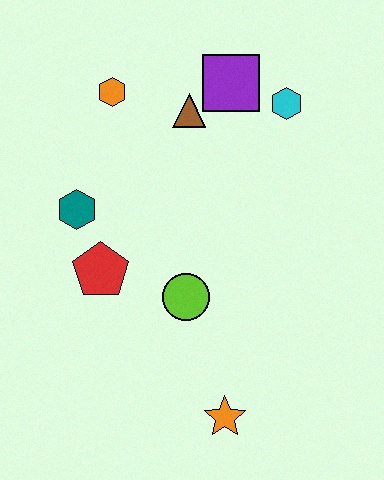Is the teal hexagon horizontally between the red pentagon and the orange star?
No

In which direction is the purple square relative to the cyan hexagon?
The purple square is to the left of the cyan hexagon.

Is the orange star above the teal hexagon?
No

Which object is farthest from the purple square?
The orange star is farthest from the purple square.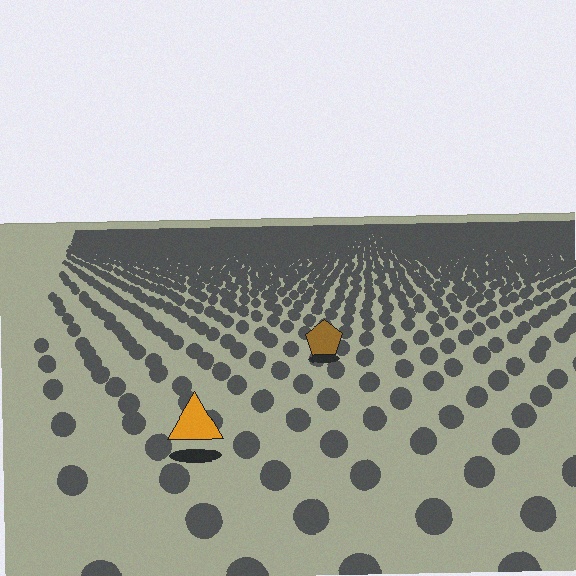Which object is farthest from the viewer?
The brown pentagon is farthest from the viewer. It appears smaller and the ground texture around it is denser.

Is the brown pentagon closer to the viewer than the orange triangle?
No. The orange triangle is closer — you can tell from the texture gradient: the ground texture is coarser near it.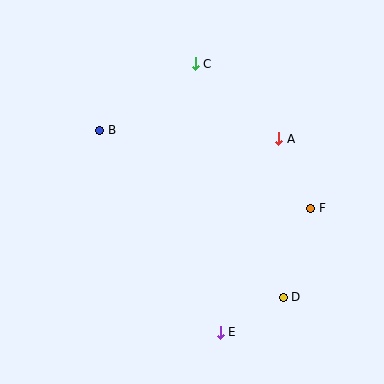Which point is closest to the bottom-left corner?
Point E is closest to the bottom-left corner.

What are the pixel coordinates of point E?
Point E is at (220, 332).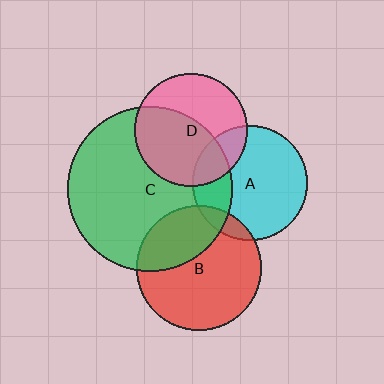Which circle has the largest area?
Circle C (green).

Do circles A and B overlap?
Yes.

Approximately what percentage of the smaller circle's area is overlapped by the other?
Approximately 10%.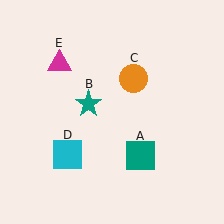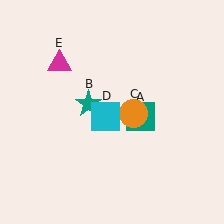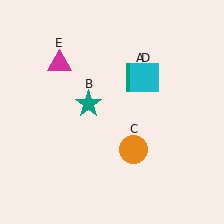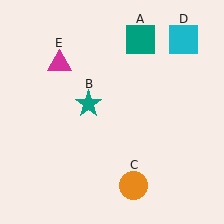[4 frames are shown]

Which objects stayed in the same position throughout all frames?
Teal star (object B) and magenta triangle (object E) remained stationary.